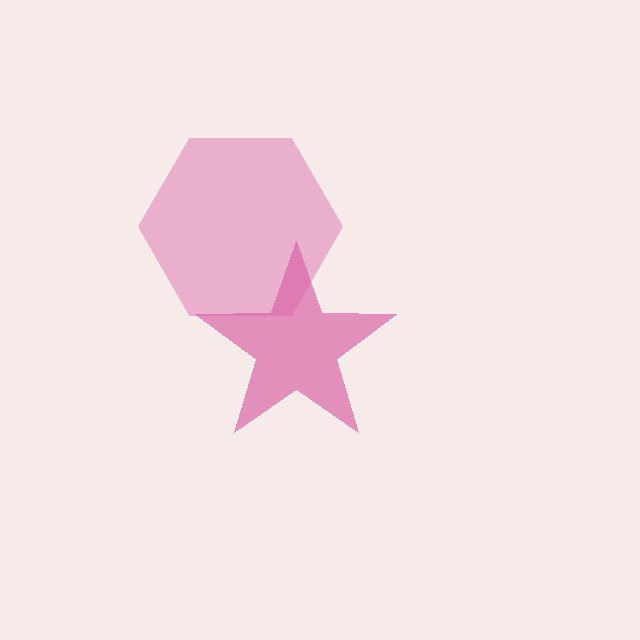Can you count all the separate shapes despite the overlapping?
Yes, there are 2 separate shapes.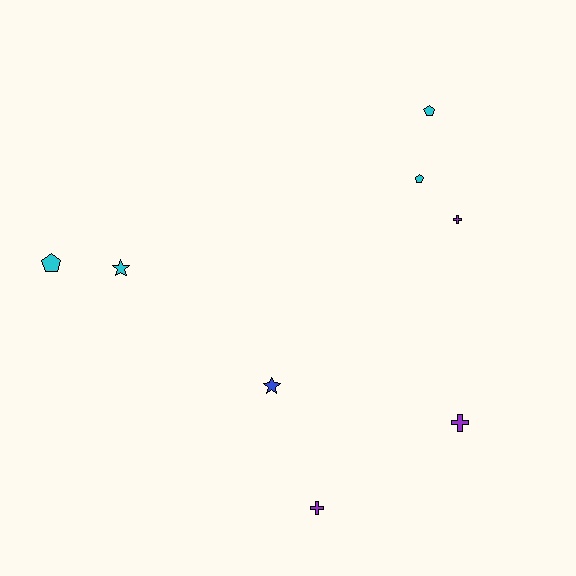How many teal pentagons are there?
There are no teal pentagons.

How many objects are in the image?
There are 8 objects.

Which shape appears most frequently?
Cross, with 3 objects.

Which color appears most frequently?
Cyan, with 4 objects.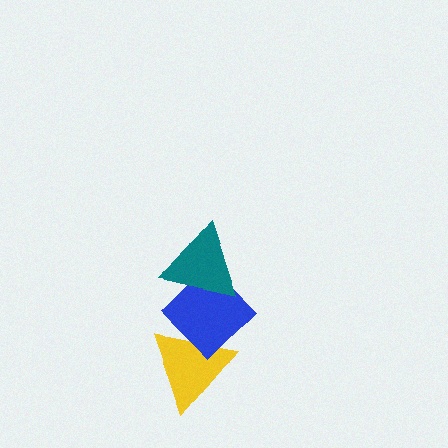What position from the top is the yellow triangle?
The yellow triangle is 3rd from the top.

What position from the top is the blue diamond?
The blue diamond is 2nd from the top.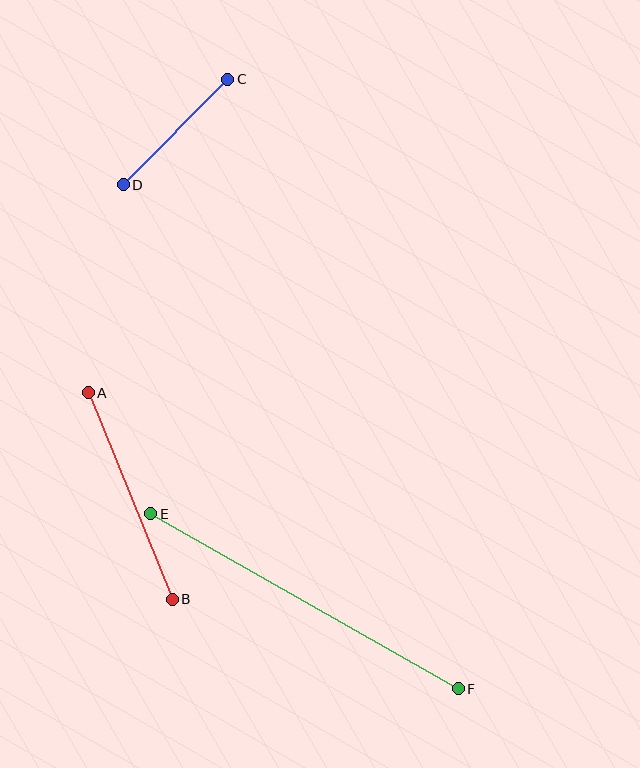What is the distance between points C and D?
The distance is approximately 149 pixels.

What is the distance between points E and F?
The distance is approximately 354 pixels.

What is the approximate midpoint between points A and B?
The midpoint is at approximately (130, 496) pixels.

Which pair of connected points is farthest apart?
Points E and F are farthest apart.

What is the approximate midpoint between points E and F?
The midpoint is at approximately (305, 601) pixels.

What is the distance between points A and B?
The distance is approximately 223 pixels.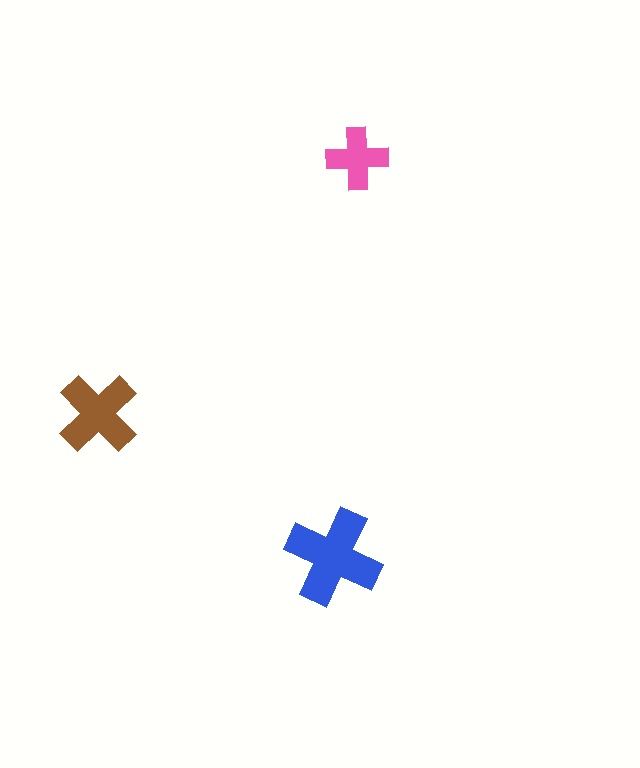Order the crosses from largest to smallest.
the blue one, the brown one, the pink one.